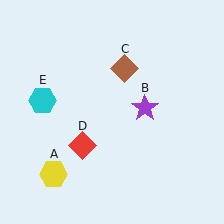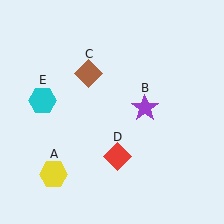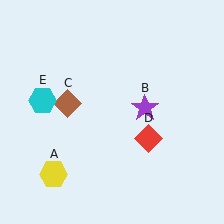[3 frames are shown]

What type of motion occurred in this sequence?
The brown diamond (object C), red diamond (object D) rotated counterclockwise around the center of the scene.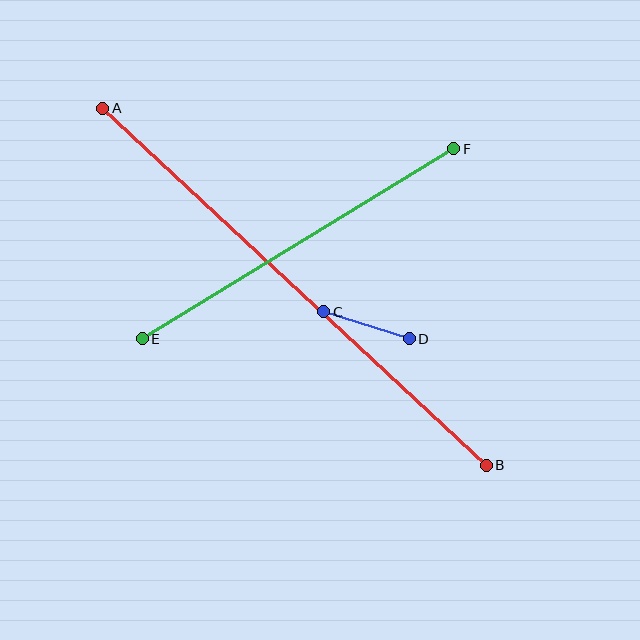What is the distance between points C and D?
The distance is approximately 90 pixels.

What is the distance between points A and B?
The distance is approximately 524 pixels.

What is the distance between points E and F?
The distance is approximately 365 pixels.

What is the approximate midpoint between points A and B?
The midpoint is at approximately (294, 287) pixels.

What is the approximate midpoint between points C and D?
The midpoint is at approximately (367, 325) pixels.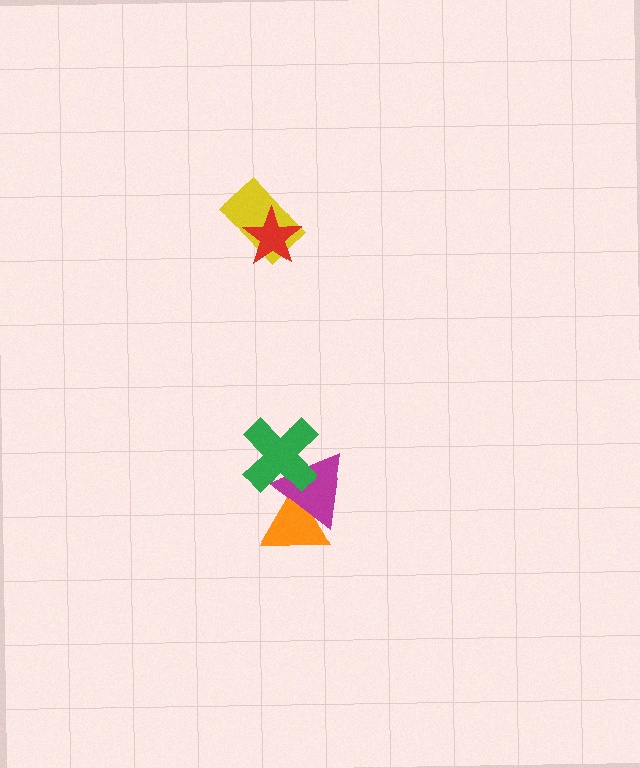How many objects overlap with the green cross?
2 objects overlap with the green cross.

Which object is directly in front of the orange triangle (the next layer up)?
The magenta triangle is directly in front of the orange triangle.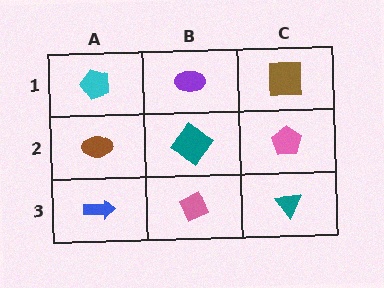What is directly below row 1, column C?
A pink pentagon.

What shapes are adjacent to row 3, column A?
A brown ellipse (row 2, column A), a pink diamond (row 3, column B).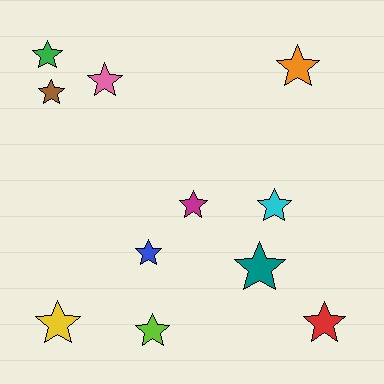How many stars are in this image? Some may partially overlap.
There are 11 stars.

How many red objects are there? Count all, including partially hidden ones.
There is 1 red object.